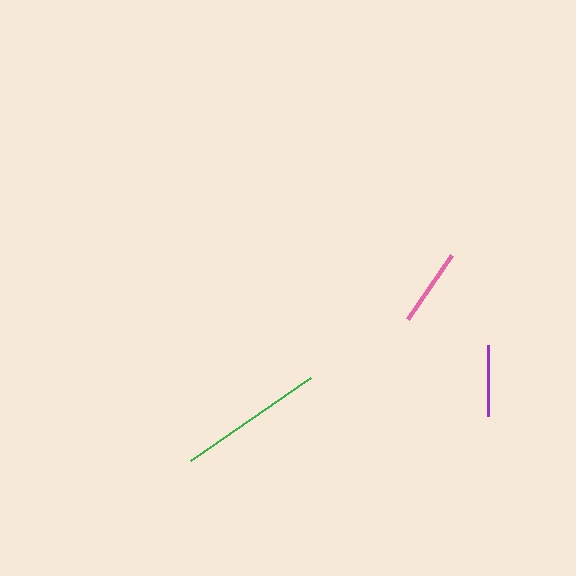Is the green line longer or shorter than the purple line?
The green line is longer than the purple line.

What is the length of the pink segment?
The pink segment is approximately 77 pixels long.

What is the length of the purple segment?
The purple segment is approximately 71 pixels long.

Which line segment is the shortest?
The purple line is the shortest at approximately 71 pixels.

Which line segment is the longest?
The green line is the longest at approximately 147 pixels.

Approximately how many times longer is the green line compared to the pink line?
The green line is approximately 1.9 times the length of the pink line.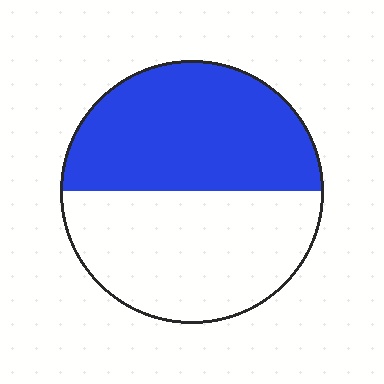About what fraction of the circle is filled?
About one half (1/2).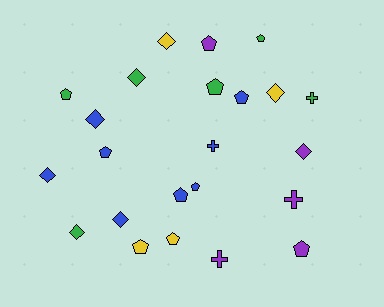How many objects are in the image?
There are 23 objects.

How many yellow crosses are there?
There are no yellow crosses.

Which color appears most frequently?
Blue, with 8 objects.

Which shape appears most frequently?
Pentagon, with 11 objects.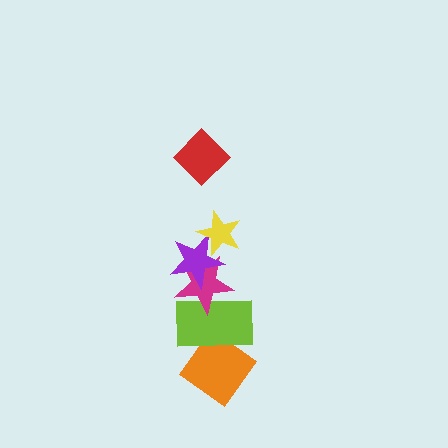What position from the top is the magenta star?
The magenta star is 4th from the top.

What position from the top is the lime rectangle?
The lime rectangle is 5th from the top.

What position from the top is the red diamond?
The red diamond is 1st from the top.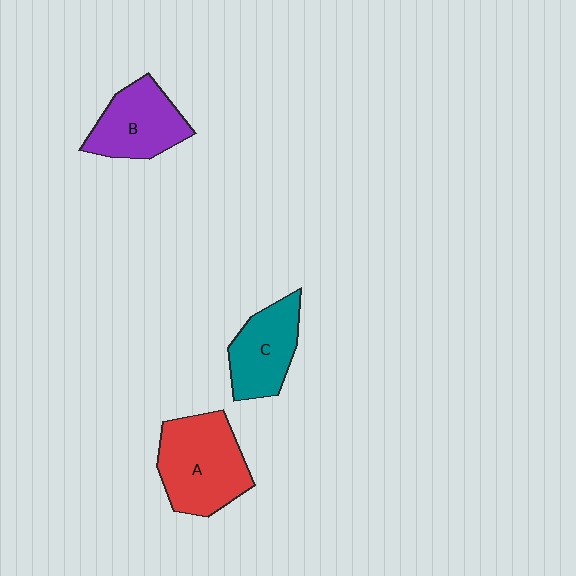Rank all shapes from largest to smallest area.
From largest to smallest: A (red), B (purple), C (teal).